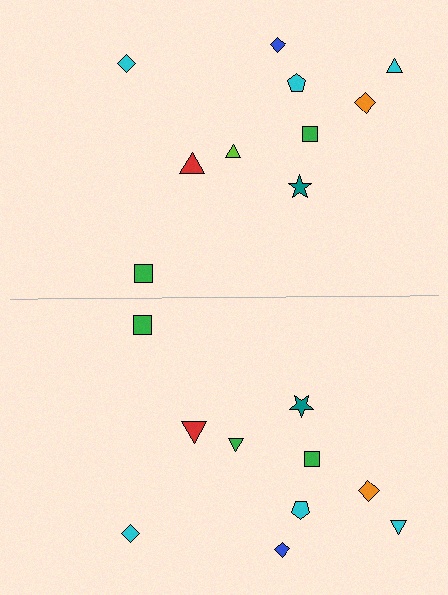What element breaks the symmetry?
The green triangle on the bottom side breaks the symmetry — its mirror counterpart is lime.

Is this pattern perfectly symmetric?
No, the pattern is not perfectly symmetric. The green triangle on the bottom side breaks the symmetry — its mirror counterpart is lime.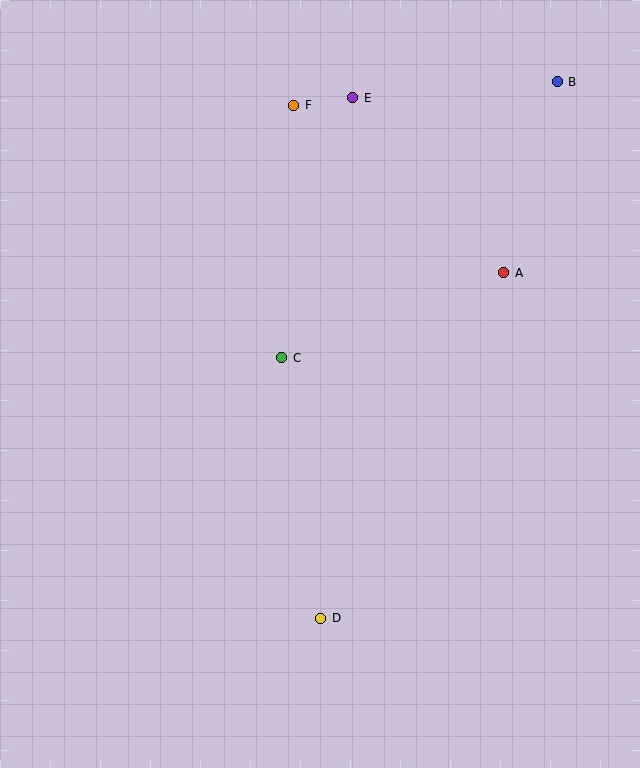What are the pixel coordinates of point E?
Point E is at (353, 98).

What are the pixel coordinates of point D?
Point D is at (321, 618).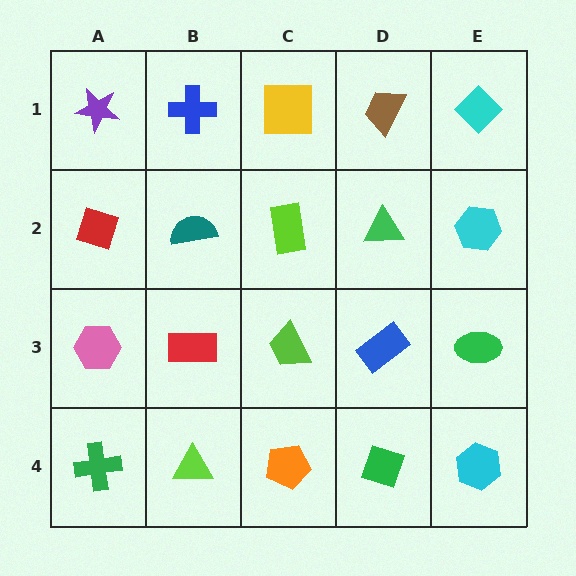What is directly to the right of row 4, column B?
An orange pentagon.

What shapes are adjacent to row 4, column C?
A lime trapezoid (row 3, column C), a lime triangle (row 4, column B), a green diamond (row 4, column D).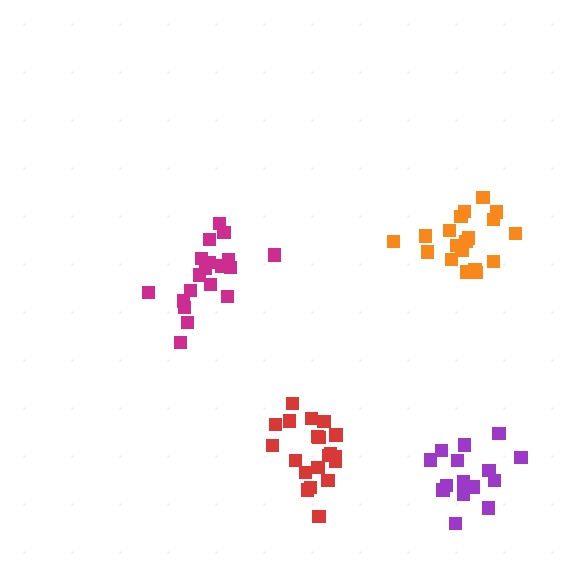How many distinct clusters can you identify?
There are 4 distinct clusters.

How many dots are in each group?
Group 1: 15 dots, Group 2: 20 dots, Group 3: 19 dots, Group 4: 19 dots (73 total).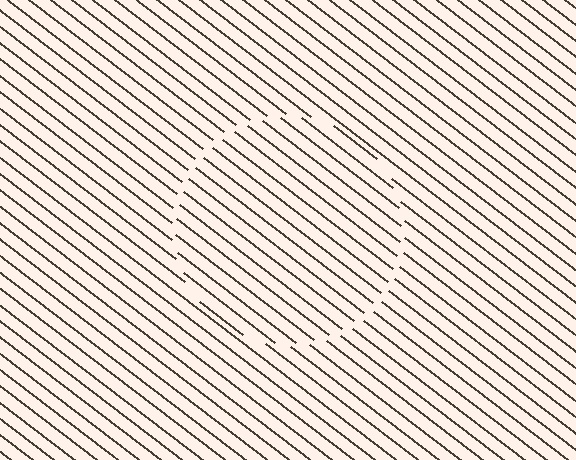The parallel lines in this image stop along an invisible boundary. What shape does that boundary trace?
An illusory circle. The interior of the shape contains the same grating, shifted by half a period — the contour is defined by the phase discontinuity where line-ends from the inner and outer gratings abut.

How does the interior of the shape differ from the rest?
The interior of the shape contains the same grating, shifted by half a period — the contour is defined by the phase discontinuity where line-ends from the inner and outer gratings abut.